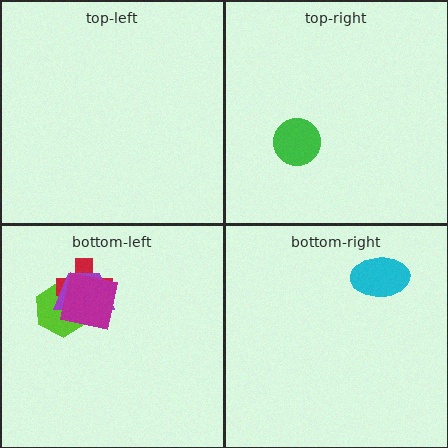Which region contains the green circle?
The top-right region.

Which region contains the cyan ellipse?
The bottom-right region.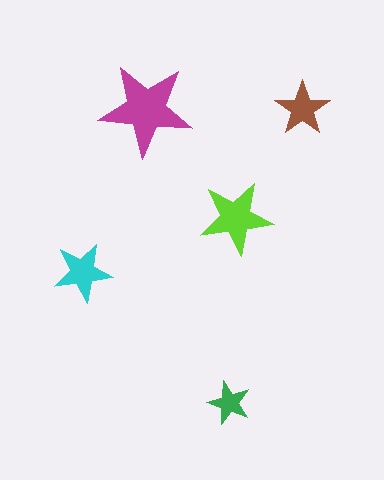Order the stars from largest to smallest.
the magenta one, the lime one, the cyan one, the brown one, the green one.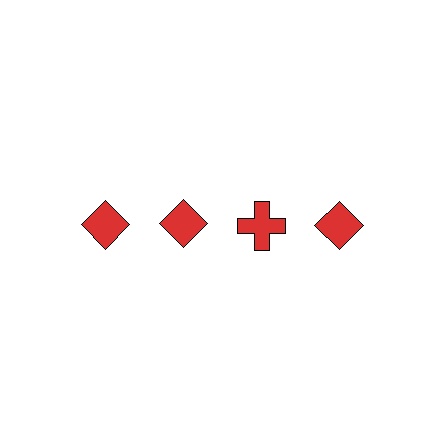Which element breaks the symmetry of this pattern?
The red cross in the top row, center column breaks the symmetry. All other shapes are red diamonds.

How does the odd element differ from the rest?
It has a different shape: cross instead of diamond.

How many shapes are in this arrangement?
There are 4 shapes arranged in a grid pattern.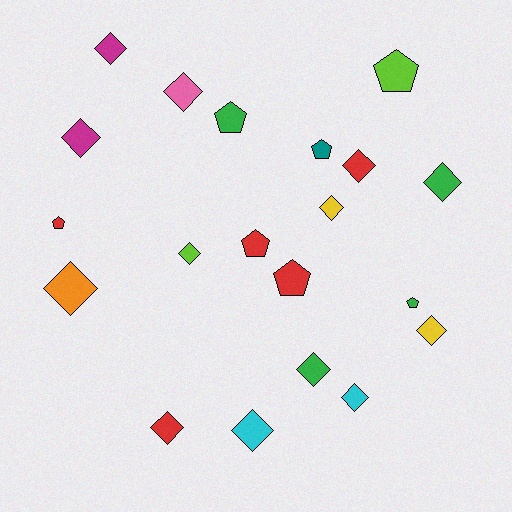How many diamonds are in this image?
There are 13 diamonds.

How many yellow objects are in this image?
There are 2 yellow objects.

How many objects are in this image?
There are 20 objects.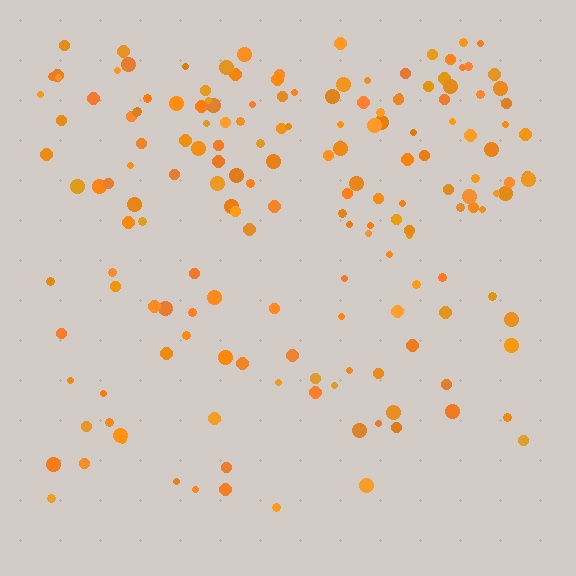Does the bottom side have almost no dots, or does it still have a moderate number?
Still a moderate number, just noticeably fewer than the top.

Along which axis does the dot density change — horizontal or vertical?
Vertical.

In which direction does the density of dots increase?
From bottom to top, with the top side densest.